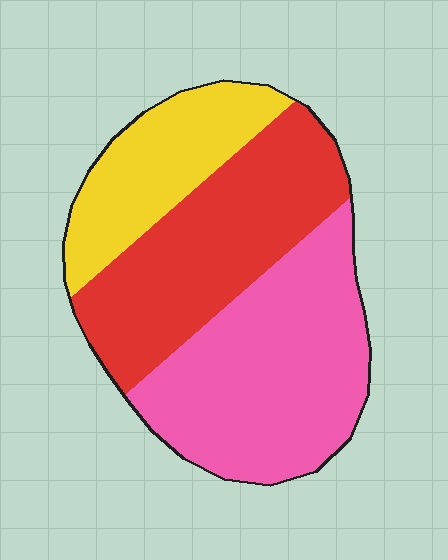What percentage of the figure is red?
Red takes up about three eighths (3/8) of the figure.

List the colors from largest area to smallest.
From largest to smallest: pink, red, yellow.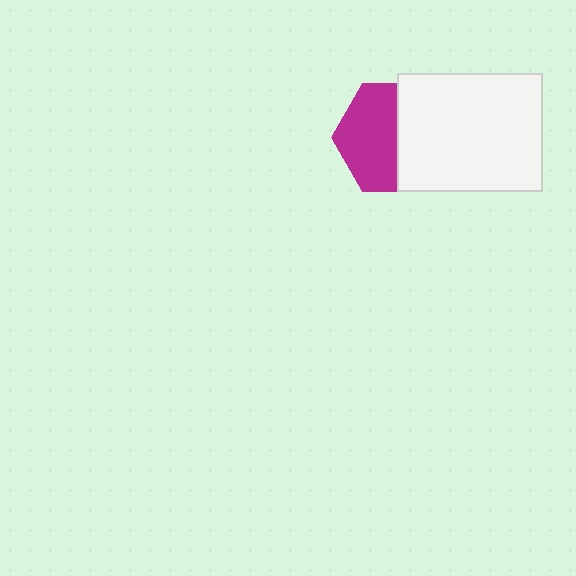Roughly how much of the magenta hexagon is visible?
About half of it is visible (roughly 54%).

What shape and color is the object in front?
The object in front is a white rectangle.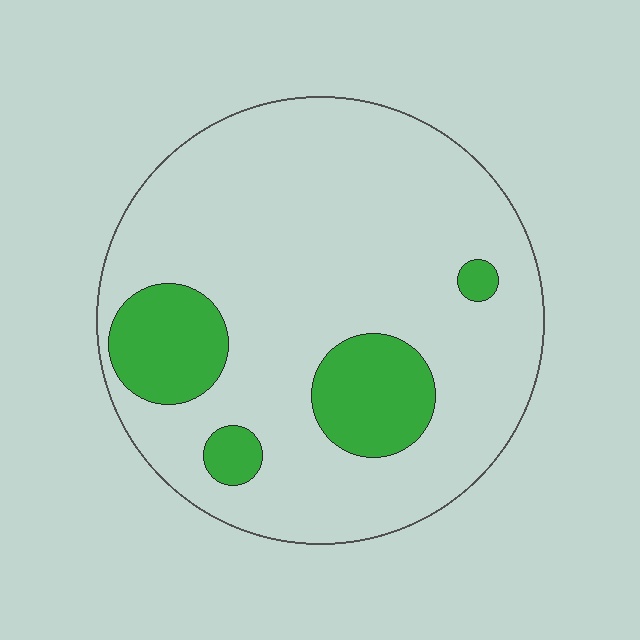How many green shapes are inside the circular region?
4.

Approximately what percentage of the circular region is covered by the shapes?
Approximately 20%.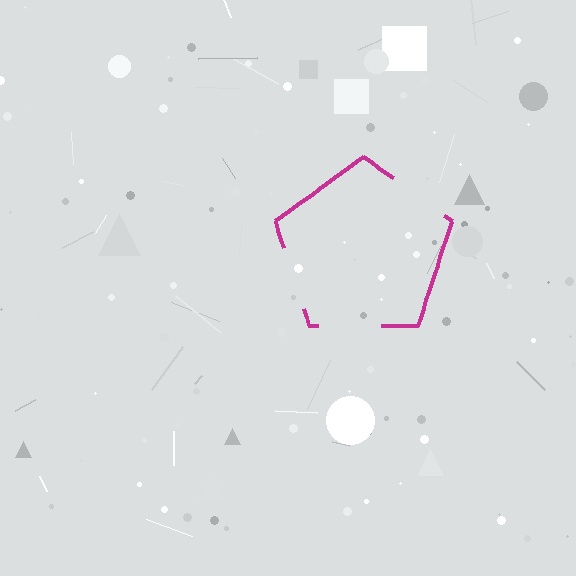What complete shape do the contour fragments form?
The contour fragments form a pentagon.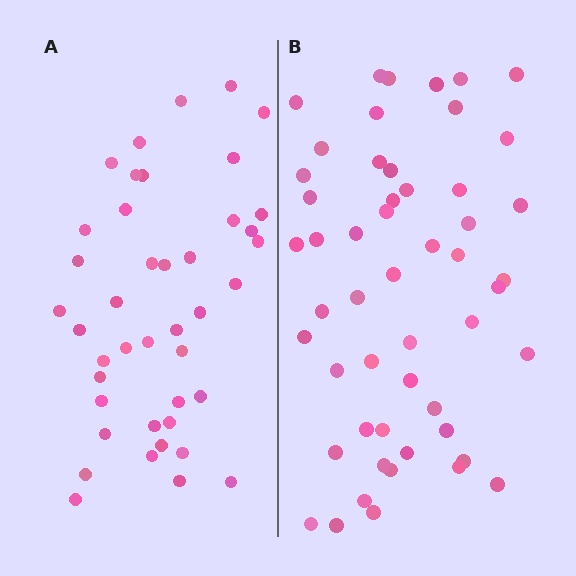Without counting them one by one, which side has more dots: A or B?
Region B (the right region) has more dots.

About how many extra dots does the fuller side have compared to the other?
Region B has roughly 10 or so more dots than region A.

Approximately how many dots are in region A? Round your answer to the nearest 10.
About 40 dots. (The exact count is 42, which rounds to 40.)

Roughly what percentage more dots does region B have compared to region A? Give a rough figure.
About 25% more.